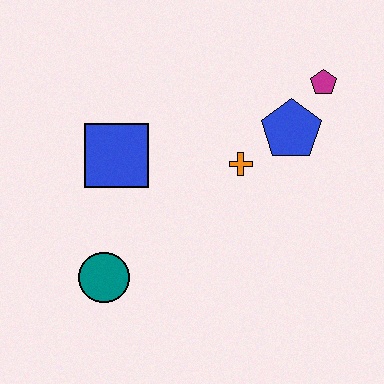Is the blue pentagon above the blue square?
Yes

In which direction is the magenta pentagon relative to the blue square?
The magenta pentagon is to the right of the blue square.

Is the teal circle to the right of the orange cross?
No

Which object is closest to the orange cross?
The blue pentagon is closest to the orange cross.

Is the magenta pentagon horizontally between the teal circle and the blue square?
No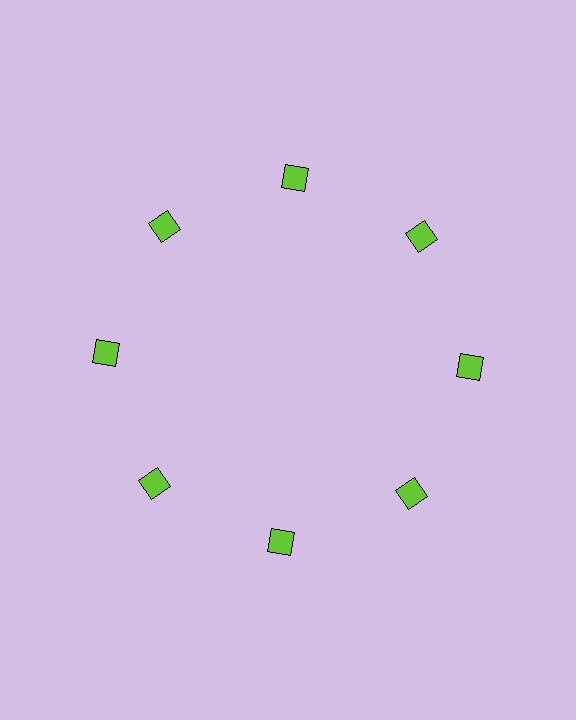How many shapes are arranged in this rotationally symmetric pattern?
There are 8 shapes, arranged in 8 groups of 1.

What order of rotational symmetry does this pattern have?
This pattern has 8-fold rotational symmetry.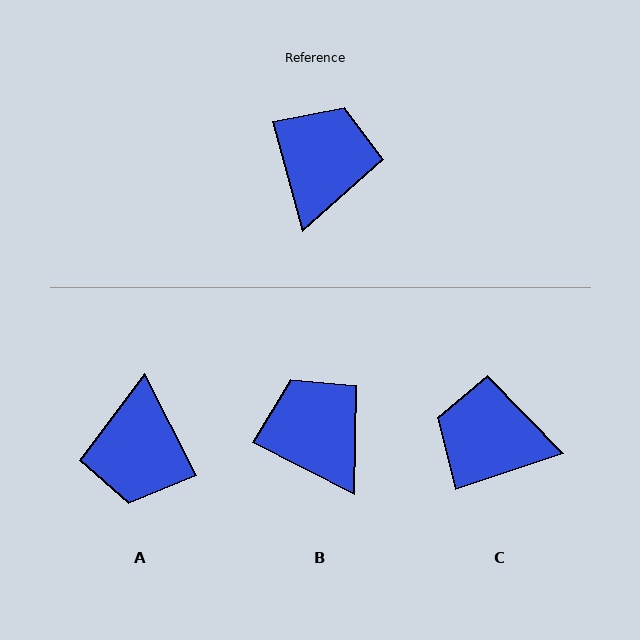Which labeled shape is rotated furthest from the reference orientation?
A, about 168 degrees away.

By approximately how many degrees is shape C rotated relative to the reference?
Approximately 93 degrees counter-clockwise.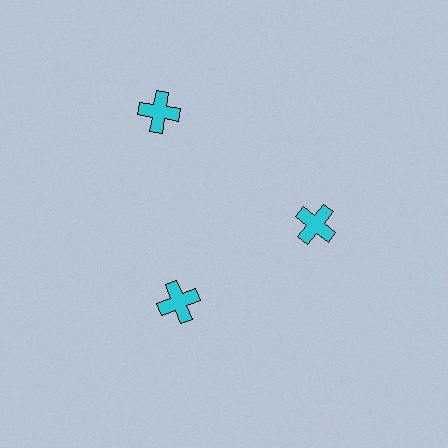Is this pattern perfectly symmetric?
No. The 3 cyan crosses are arranged in a ring, but one element near the 11 o'clock position is pushed outward from the center, breaking the 3-fold rotational symmetry.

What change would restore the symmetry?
The symmetry would be restored by moving it inward, back onto the ring so that all 3 crosses sit at equal angles and equal distance from the center.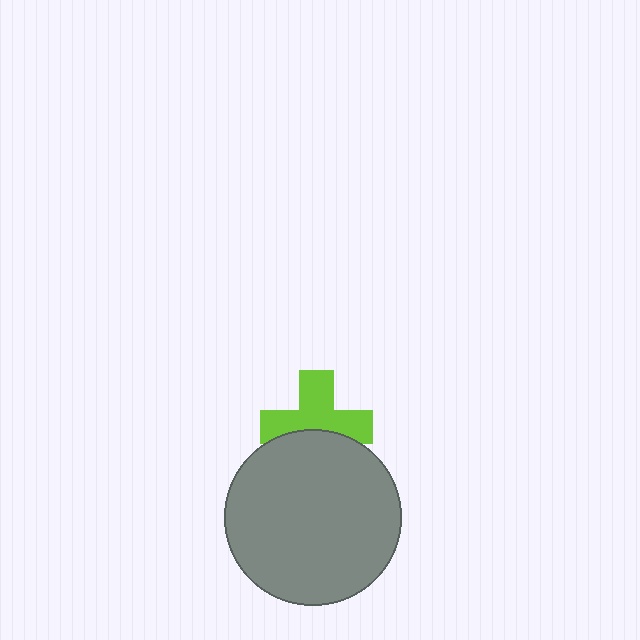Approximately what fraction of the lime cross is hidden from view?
Roughly 35% of the lime cross is hidden behind the gray circle.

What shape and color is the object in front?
The object in front is a gray circle.